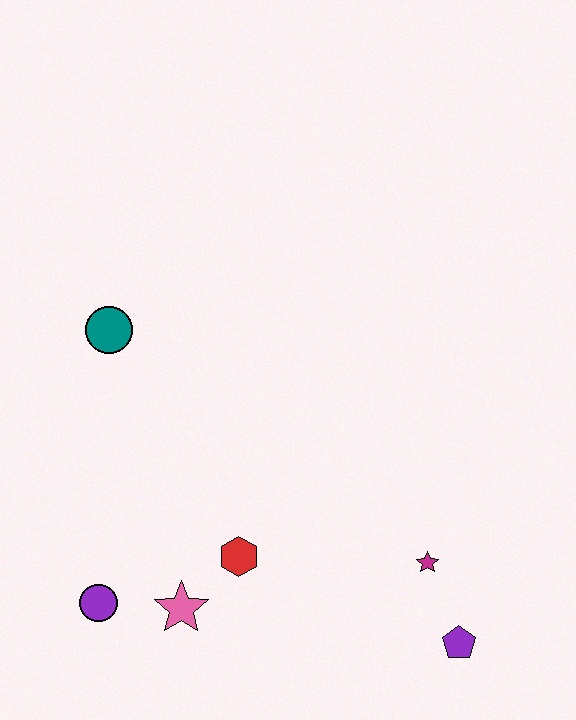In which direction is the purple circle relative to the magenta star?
The purple circle is to the left of the magenta star.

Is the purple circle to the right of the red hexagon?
No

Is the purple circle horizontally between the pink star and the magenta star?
No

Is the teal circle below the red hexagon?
No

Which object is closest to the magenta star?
The purple pentagon is closest to the magenta star.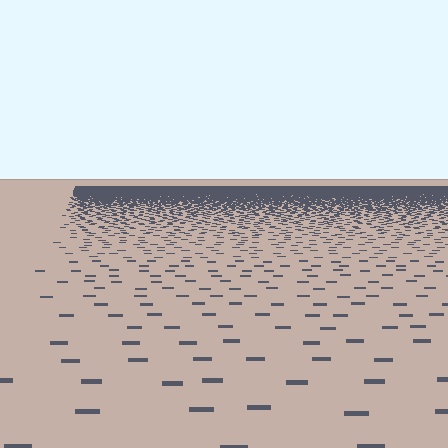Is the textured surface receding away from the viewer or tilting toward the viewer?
The surface is receding away from the viewer. Texture elements get smaller and denser toward the top.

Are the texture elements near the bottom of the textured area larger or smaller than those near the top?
Larger. Near the bottom, elements are closer to the viewer and appear at a bigger on-screen size.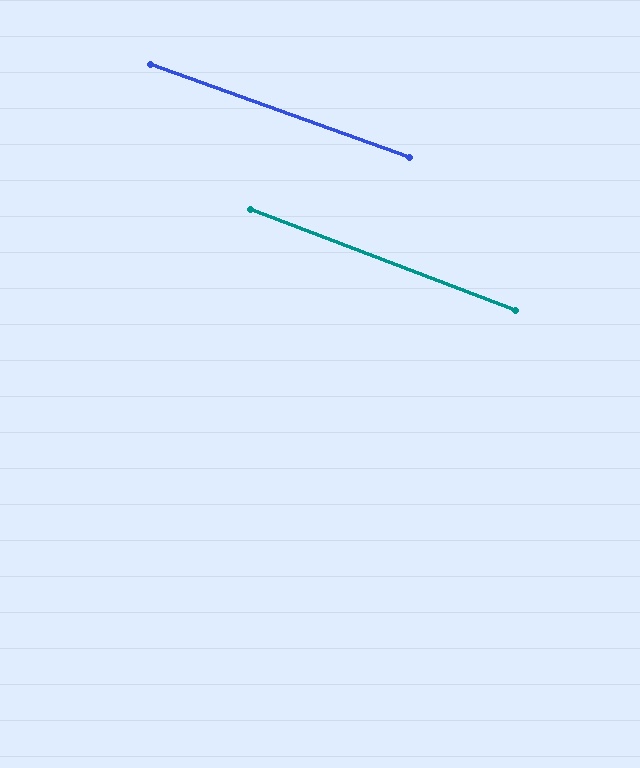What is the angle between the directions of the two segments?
Approximately 1 degree.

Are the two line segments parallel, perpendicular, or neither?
Parallel — their directions differ by only 1.0°.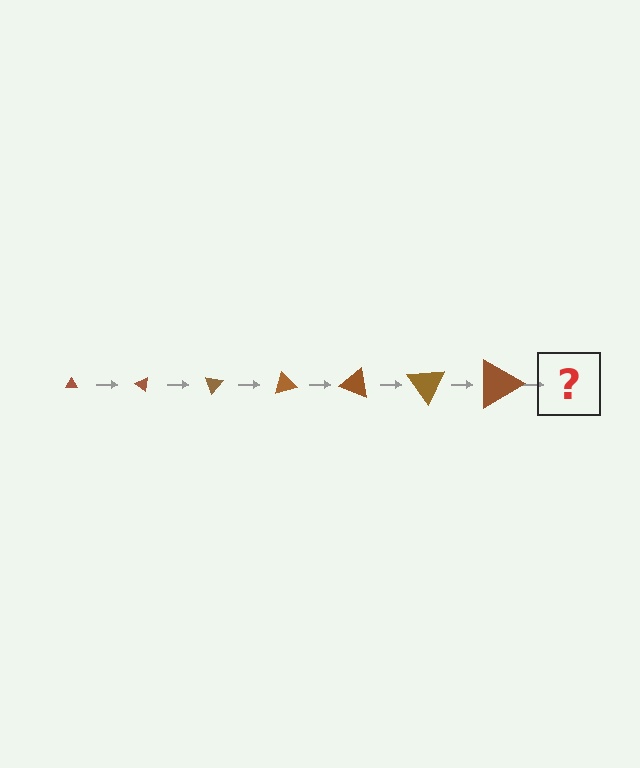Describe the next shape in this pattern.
It should be a triangle, larger than the previous one and rotated 245 degrees from the start.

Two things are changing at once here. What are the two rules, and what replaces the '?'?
The two rules are that the triangle grows larger each step and it rotates 35 degrees each step. The '?' should be a triangle, larger than the previous one and rotated 245 degrees from the start.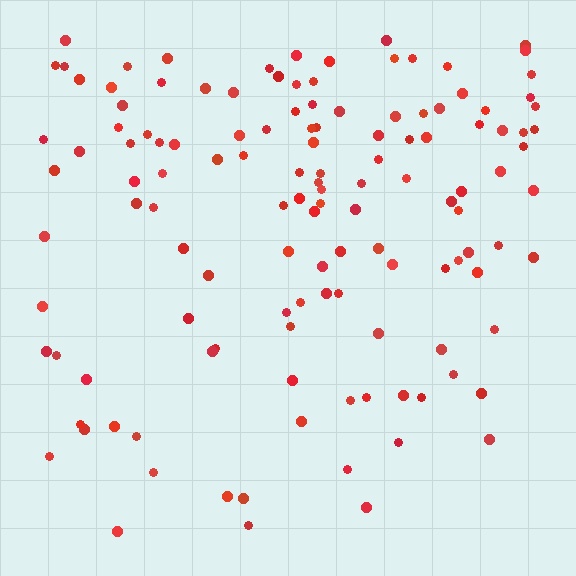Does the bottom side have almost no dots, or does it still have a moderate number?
Still a moderate number, just noticeably fewer than the top.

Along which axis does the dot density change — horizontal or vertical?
Vertical.